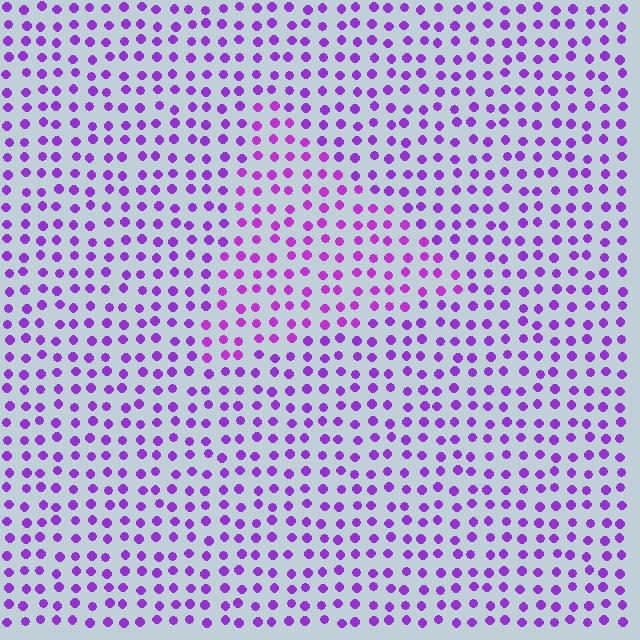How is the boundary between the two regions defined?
The boundary is defined purely by a slight shift in hue (about 17 degrees). Spacing, size, and orientation are identical on both sides.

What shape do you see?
I see a triangle.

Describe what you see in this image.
The image is filled with small purple elements in a uniform arrangement. A triangle-shaped region is visible where the elements are tinted to a slightly different hue, forming a subtle color boundary.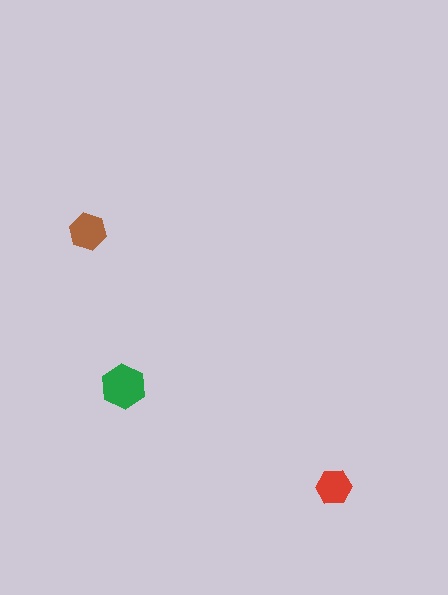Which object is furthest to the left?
The brown hexagon is leftmost.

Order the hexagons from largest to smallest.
the green one, the brown one, the red one.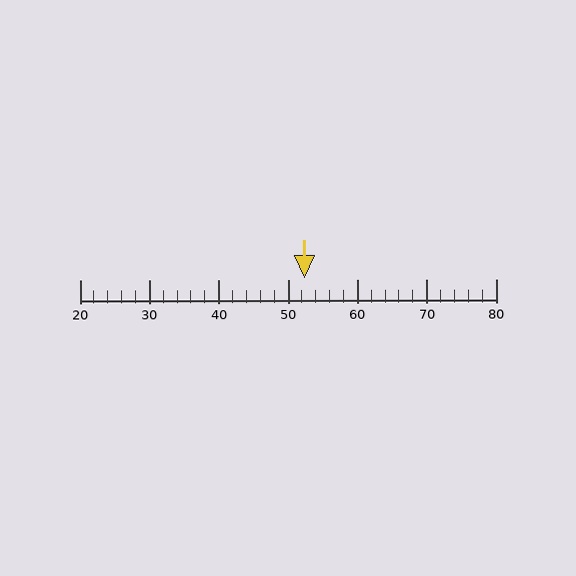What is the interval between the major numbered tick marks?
The major tick marks are spaced 10 units apart.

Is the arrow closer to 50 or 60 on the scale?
The arrow is closer to 50.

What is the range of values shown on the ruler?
The ruler shows values from 20 to 80.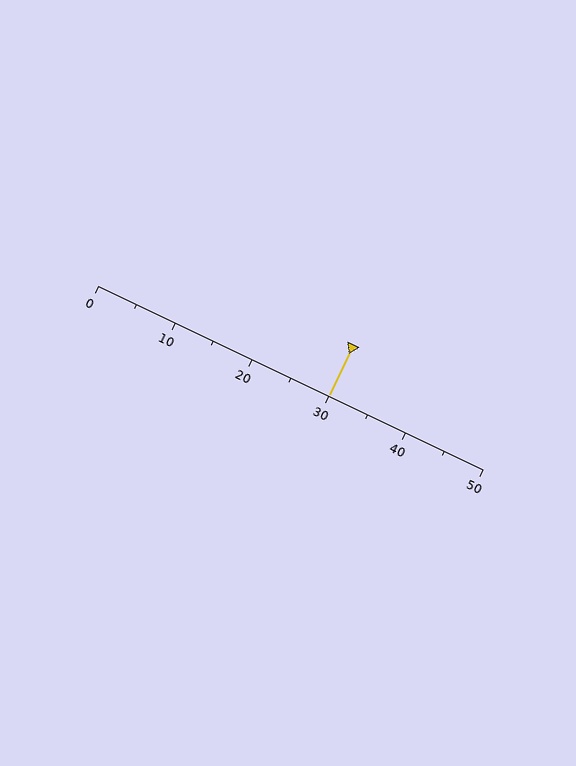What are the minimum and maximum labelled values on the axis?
The axis runs from 0 to 50.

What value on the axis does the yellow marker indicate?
The marker indicates approximately 30.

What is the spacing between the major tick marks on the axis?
The major ticks are spaced 10 apart.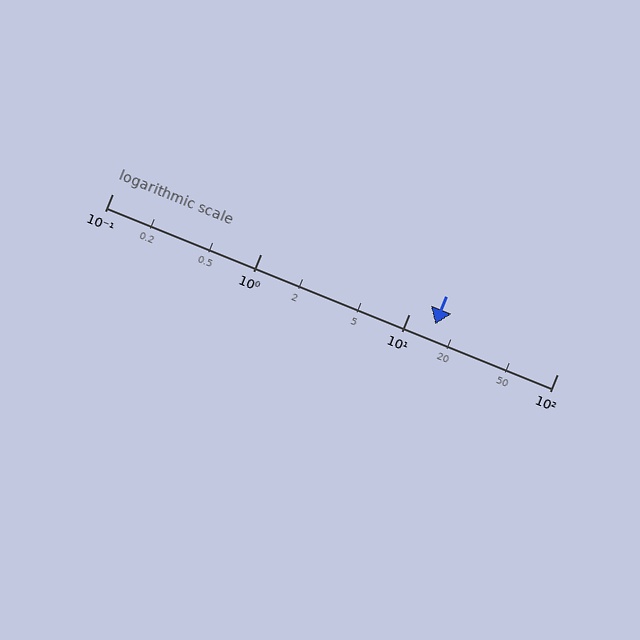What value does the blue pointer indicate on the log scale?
The pointer indicates approximately 15.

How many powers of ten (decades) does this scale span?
The scale spans 3 decades, from 0.1 to 100.